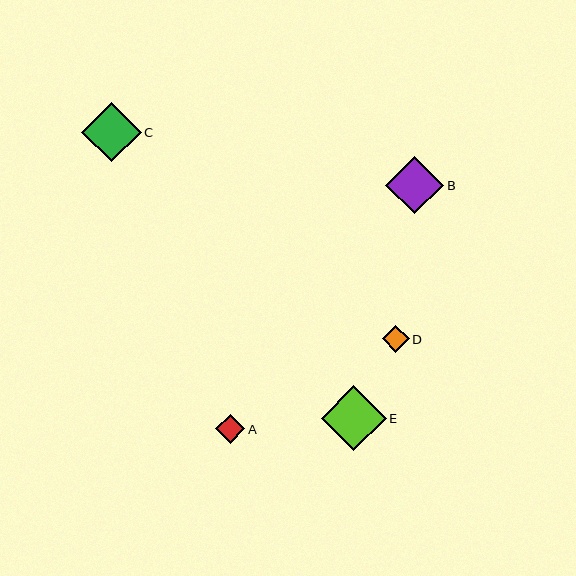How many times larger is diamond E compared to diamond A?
Diamond E is approximately 2.2 times the size of diamond A.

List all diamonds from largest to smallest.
From largest to smallest: E, C, B, A, D.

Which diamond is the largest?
Diamond E is the largest with a size of approximately 65 pixels.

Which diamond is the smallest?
Diamond D is the smallest with a size of approximately 27 pixels.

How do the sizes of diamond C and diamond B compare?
Diamond C and diamond B are approximately the same size.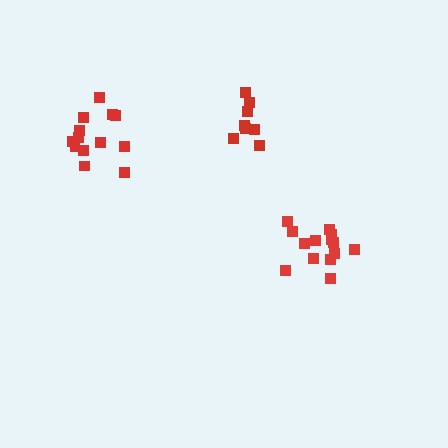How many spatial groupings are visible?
There are 3 spatial groupings.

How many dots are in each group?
Group 1: 13 dots, Group 2: 14 dots, Group 3: 8 dots (35 total).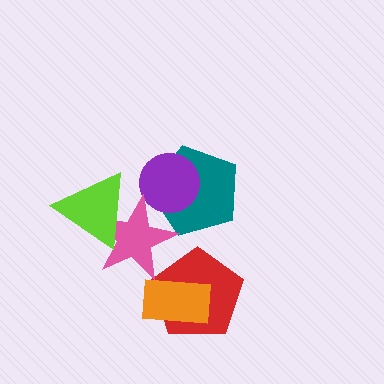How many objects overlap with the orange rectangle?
1 object overlaps with the orange rectangle.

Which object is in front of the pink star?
The lime triangle is in front of the pink star.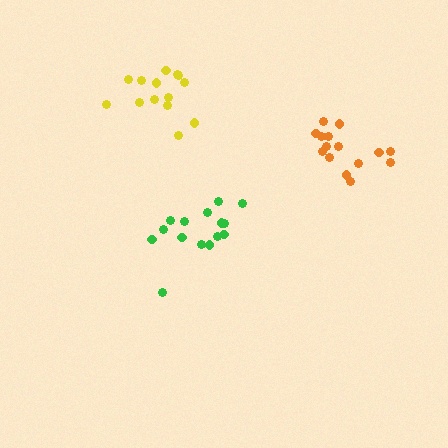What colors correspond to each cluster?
The clusters are colored: green, yellow, orange.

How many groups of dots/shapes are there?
There are 3 groups.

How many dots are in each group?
Group 1: 15 dots, Group 2: 14 dots, Group 3: 15 dots (44 total).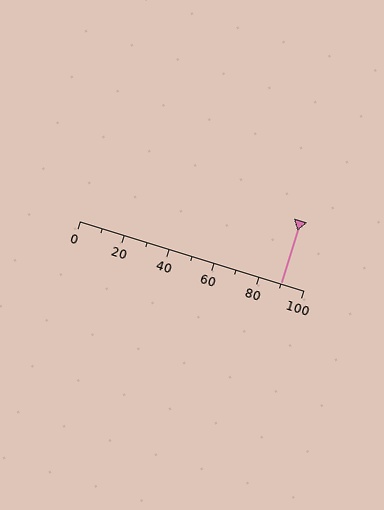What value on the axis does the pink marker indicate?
The marker indicates approximately 90.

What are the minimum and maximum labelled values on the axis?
The axis runs from 0 to 100.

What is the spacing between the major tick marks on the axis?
The major ticks are spaced 20 apart.